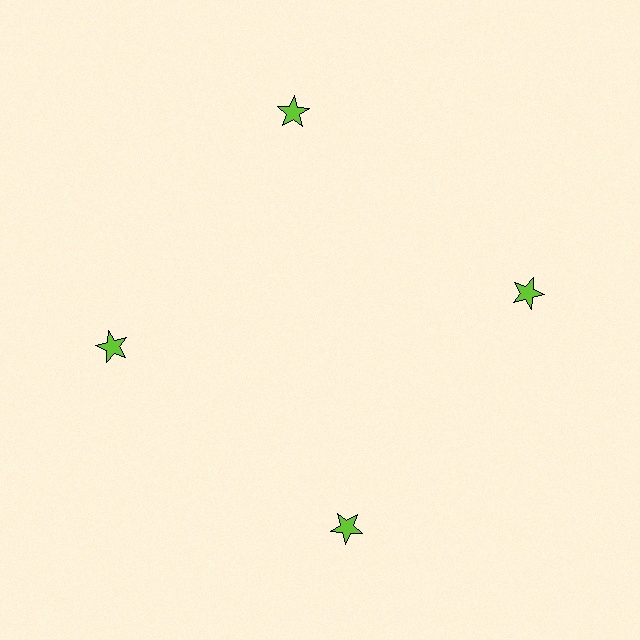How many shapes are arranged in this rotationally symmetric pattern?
There are 4 shapes, arranged in 4 groups of 1.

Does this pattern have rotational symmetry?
Yes, this pattern has 4-fold rotational symmetry. It looks the same after rotating 90 degrees around the center.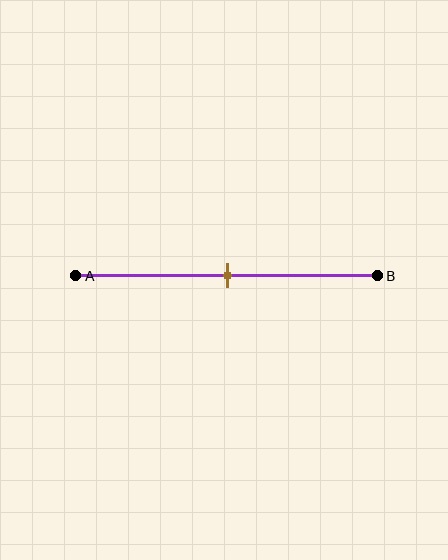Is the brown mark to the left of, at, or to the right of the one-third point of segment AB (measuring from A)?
The brown mark is to the right of the one-third point of segment AB.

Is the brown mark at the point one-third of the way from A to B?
No, the mark is at about 50% from A, not at the 33% one-third point.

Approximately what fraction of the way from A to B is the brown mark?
The brown mark is approximately 50% of the way from A to B.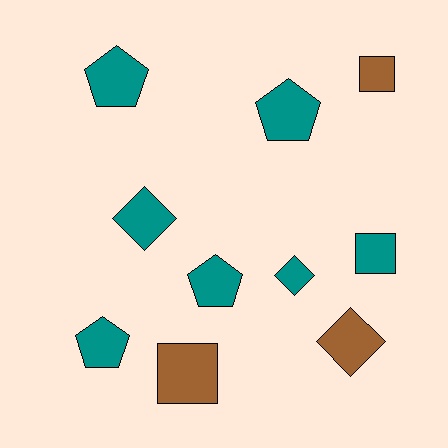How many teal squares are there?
There is 1 teal square.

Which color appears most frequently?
Teal, with 7 objects.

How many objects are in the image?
There are 10 objects.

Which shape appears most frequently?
Pentagon, with 4 objects.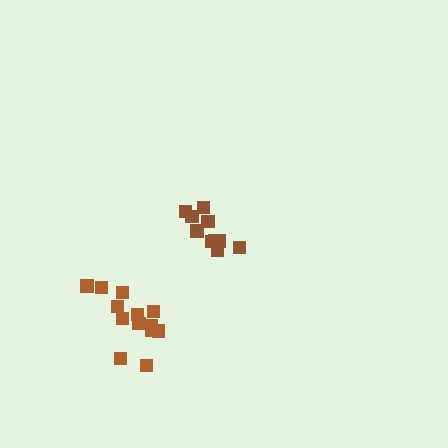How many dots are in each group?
Group 1: 13 dots, Group 2: 10 dots (23 total).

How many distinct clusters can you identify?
There are 2 distinct clusters.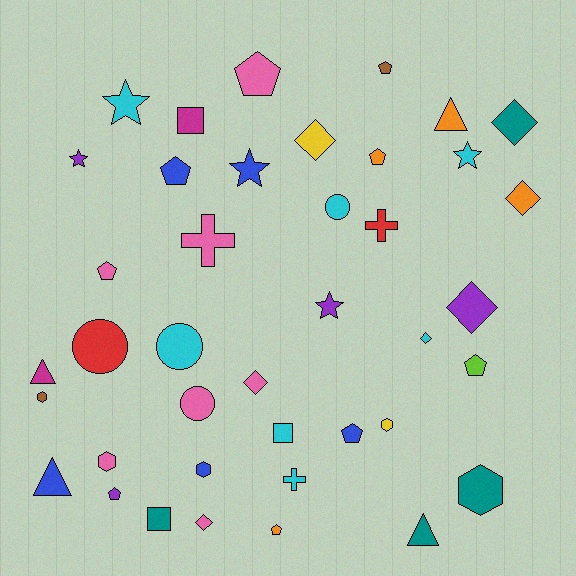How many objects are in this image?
There are 40 objects.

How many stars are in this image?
There are 5 stars.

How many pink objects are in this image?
There are 7 pink objects.